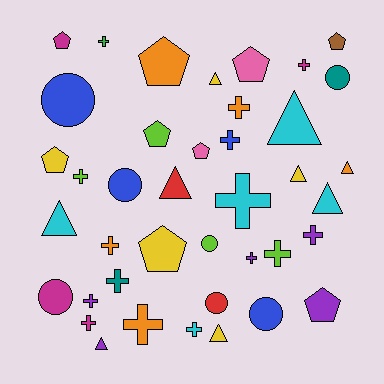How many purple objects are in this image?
There are 5 purple objects.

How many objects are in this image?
There are 40 objects.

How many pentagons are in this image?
There are 9 pentagons.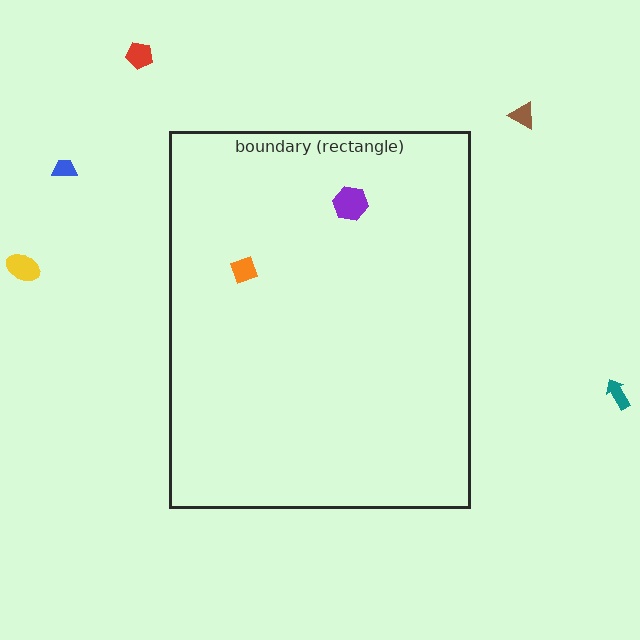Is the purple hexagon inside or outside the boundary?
Inside.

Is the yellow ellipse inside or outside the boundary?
Outside.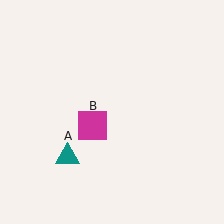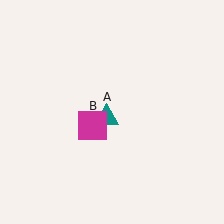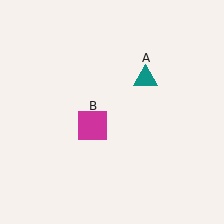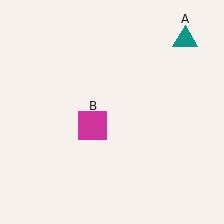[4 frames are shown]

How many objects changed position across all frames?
1 object changed position: teal triangle (object A).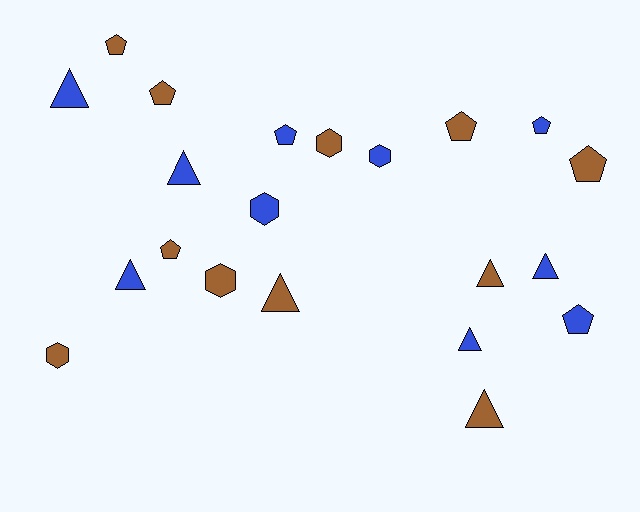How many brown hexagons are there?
There are 3 brown hexagons.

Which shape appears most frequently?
Triangle, with 8 objects.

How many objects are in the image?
There are 21 objects.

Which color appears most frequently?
Brown, with 11 objects.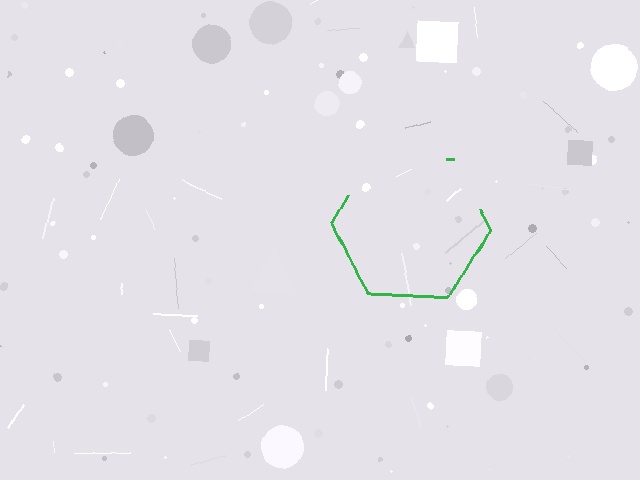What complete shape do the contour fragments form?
The contour fragments form a hexagon.